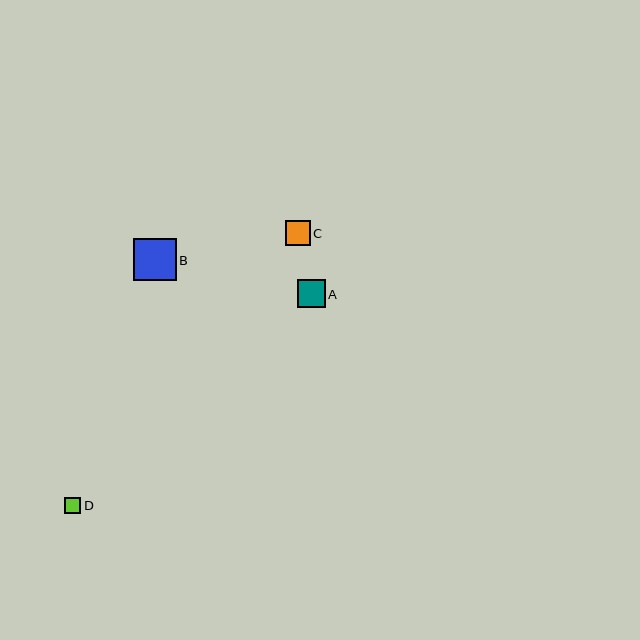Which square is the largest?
Square B is the largest with a size of approximately 43 pixels.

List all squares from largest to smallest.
From largest to smallest: B, A, C, D.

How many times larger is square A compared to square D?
Square A is approximately 1.8 times the size of square D.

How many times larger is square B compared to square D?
Square B is approximately 2.7 times the size of square D.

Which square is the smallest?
Square D is the smallest with a size of approximately 16 pixels.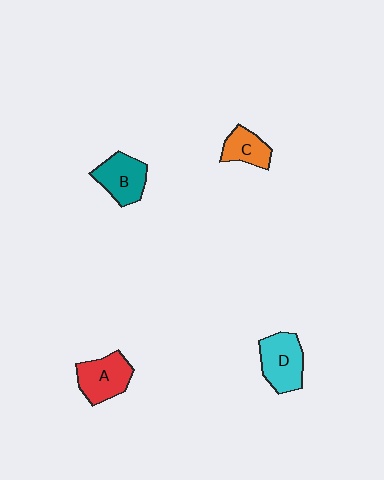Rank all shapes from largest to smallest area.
From largest to smallest: D (cyan), A (red), B (teal), C (orange).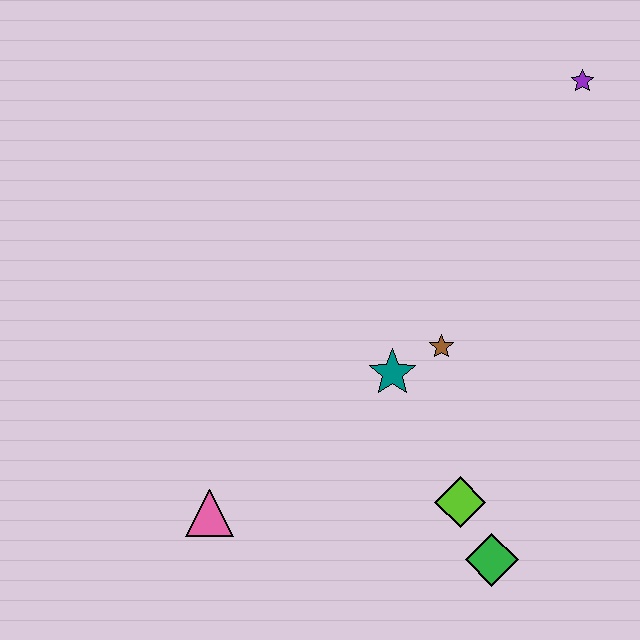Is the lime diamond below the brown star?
Yes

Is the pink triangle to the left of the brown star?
Yes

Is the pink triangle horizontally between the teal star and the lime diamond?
No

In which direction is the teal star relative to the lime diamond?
The teal star is above the lime diamond.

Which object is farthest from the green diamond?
The purple star is farthest from the green diamond.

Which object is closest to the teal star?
The brown star is closest to the teal star.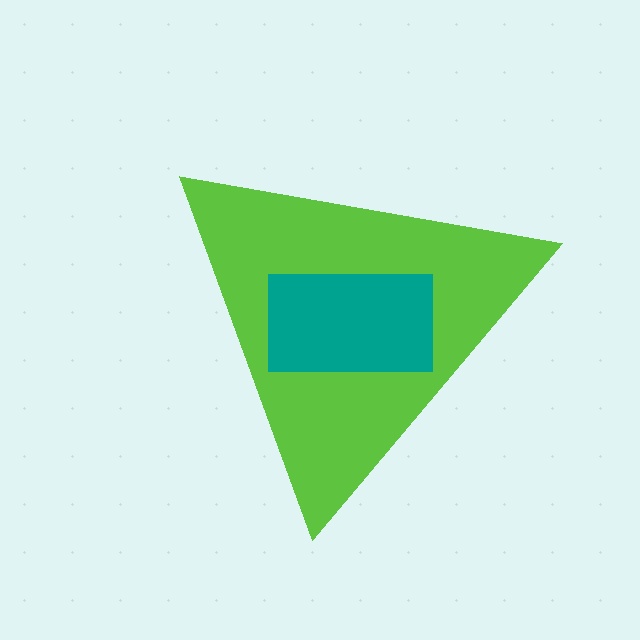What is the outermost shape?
The lime triangle.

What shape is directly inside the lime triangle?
The teal rectangle.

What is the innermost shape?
The teal rectangle.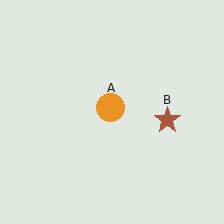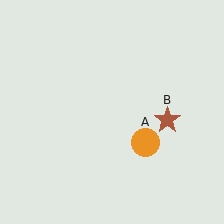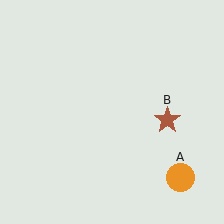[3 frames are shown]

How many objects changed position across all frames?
1 object changed position: orange circle (object A).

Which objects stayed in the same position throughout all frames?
Brown star (object B) remained stationary.